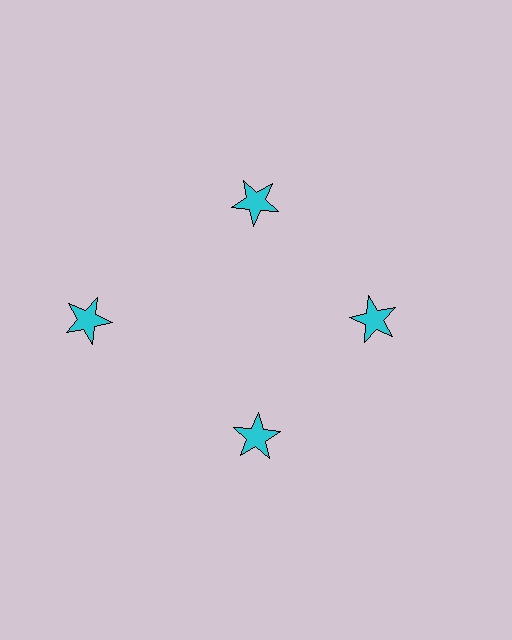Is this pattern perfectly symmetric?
No. The 4 cyan stars are arranged in a ring, but one element near the 9 o'clock position is pushed outward from the center, breaking the 4-fold rotational symmetry.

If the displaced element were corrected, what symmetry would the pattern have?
It would have 4-fold rotational symmetry — the pattern would map onto itself every 90 degrees.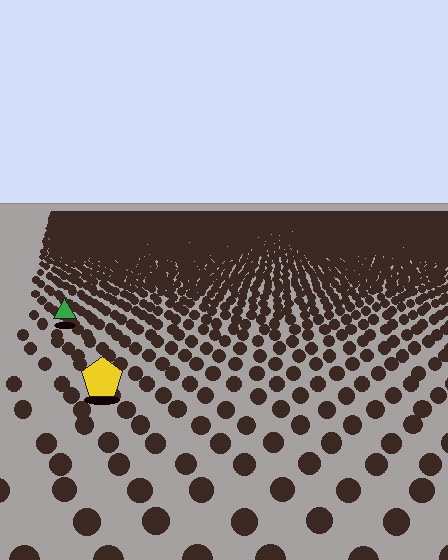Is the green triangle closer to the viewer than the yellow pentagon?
No. The yellow pentagon is closer — you can tell from the texture gradient: the ground texture is coarser near it.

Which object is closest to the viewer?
The yellow pentagon is closest. The texture marks near it are larger and more spread out.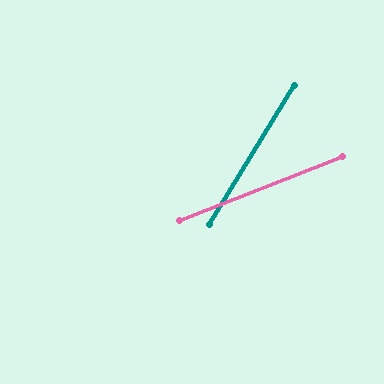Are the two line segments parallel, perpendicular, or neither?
Neither parallel nor perpendicular — they differ by about 37°.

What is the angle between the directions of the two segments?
Approximately 37 degrees.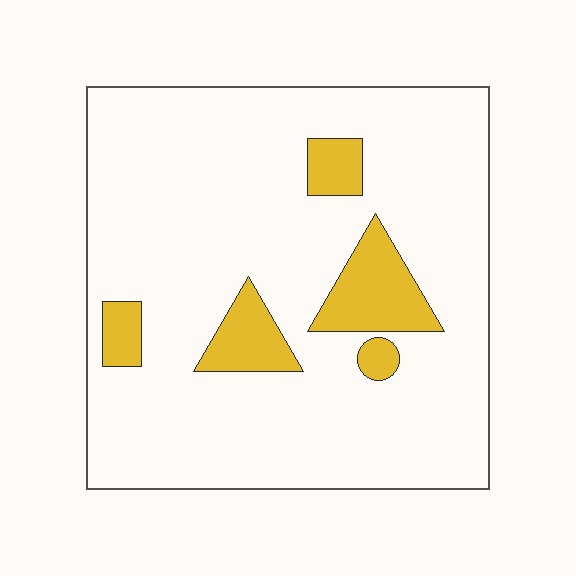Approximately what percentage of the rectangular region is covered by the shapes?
Approximately 15%.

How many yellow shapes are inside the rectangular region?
5.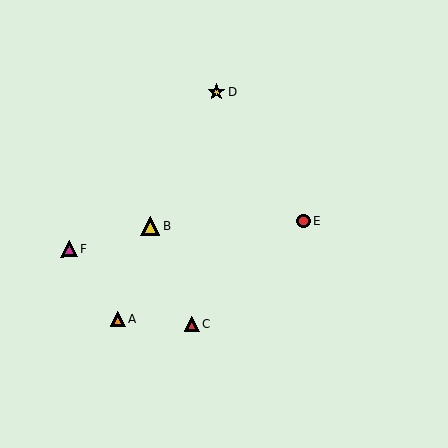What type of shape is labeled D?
Shape D is a yellow star.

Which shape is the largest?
The yellow triangle (labeled B) is the largest.